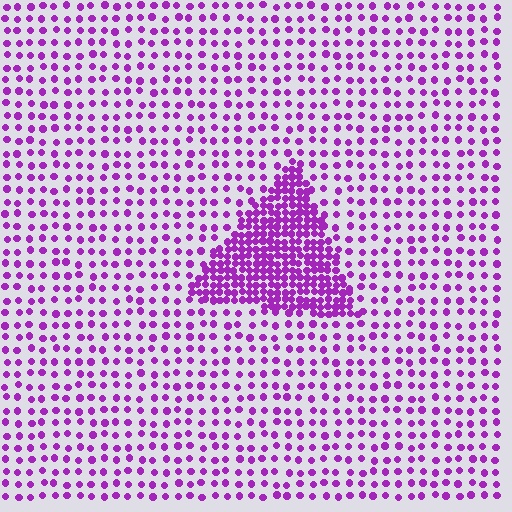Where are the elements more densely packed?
The elements are more densely packed inside the triangle boundary.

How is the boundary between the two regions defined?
The boundary is defined by a change in element density (approximately 2.9x ratio). All elements are the same color, size, and shape.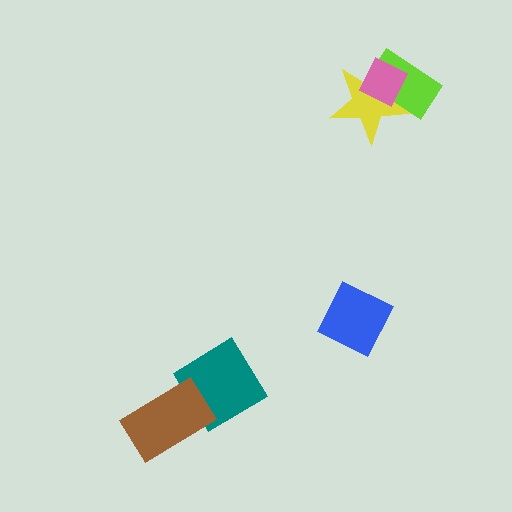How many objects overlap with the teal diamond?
1 object overlaps with the teal diamond.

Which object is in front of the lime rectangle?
The pink diamond is in front of the lime rectangle.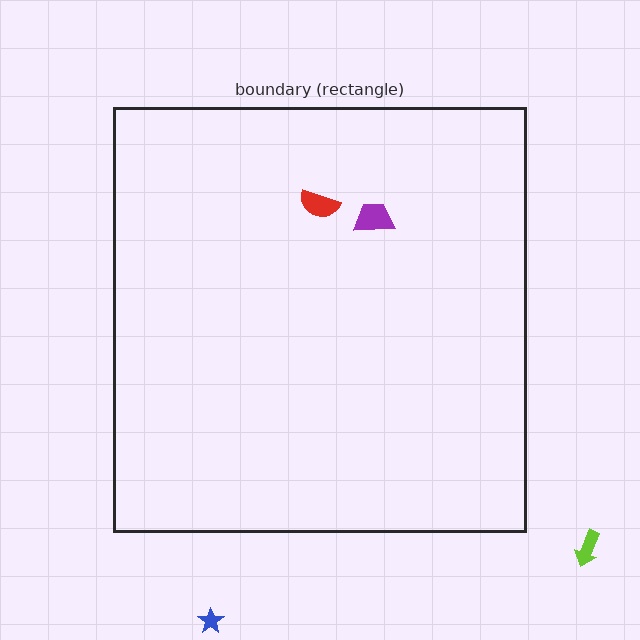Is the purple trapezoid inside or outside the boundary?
Inside.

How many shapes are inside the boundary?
2 inside, 2 outside.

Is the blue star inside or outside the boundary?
Outside.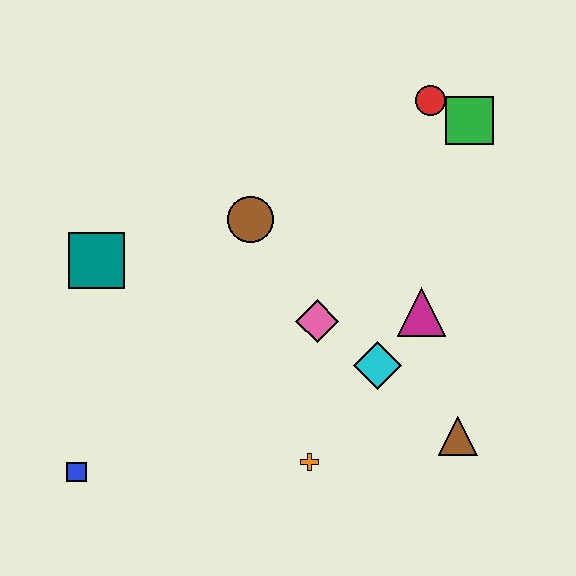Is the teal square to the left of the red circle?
Yes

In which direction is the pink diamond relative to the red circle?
The pink diamond is below the red circle.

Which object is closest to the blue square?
The teal square is closest to the blue square.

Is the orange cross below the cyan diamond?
Yes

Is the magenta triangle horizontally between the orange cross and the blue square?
No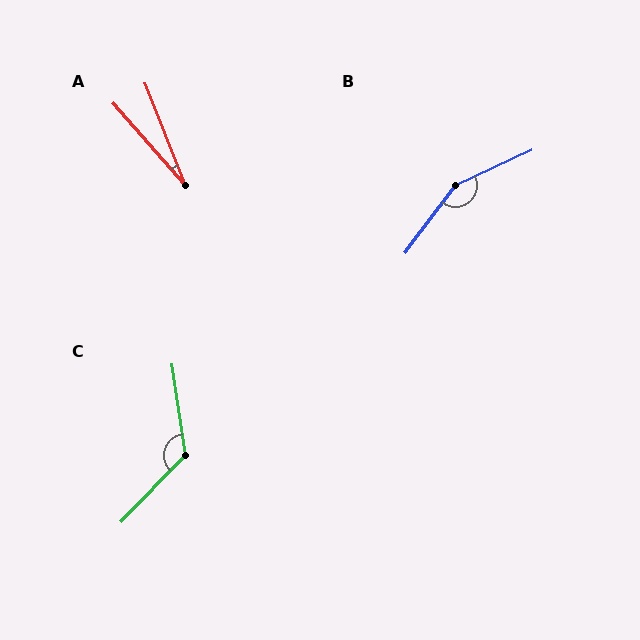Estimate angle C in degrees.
Approximately 127 degrees.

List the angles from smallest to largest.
A (20°), C (127°), B (151°).